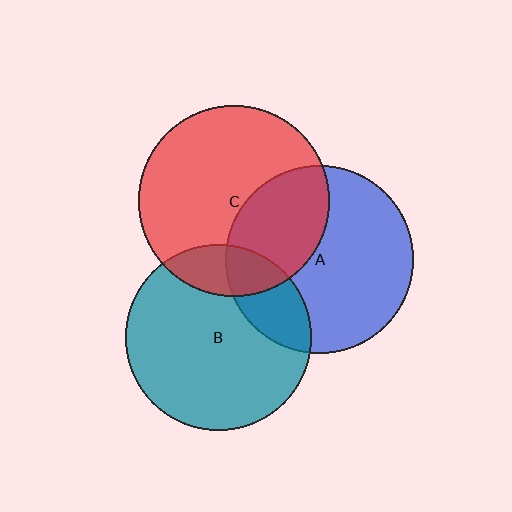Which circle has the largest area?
Circle C (red).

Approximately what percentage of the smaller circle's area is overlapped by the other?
Approximately 35%.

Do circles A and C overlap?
Yes.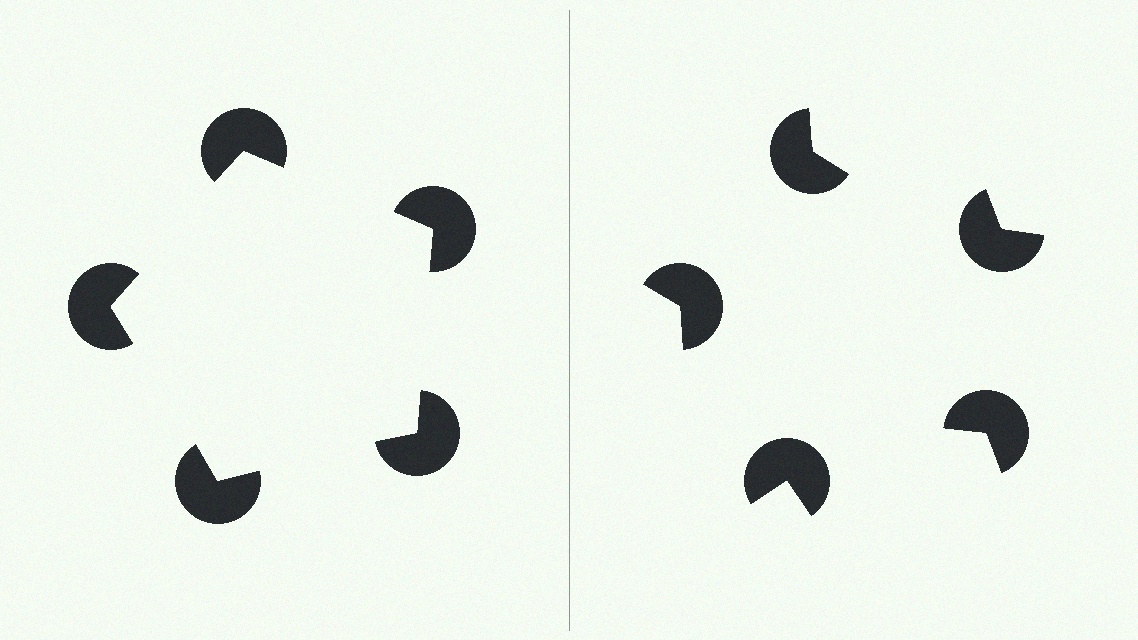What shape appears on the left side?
An illusory pentagon.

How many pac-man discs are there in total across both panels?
10 — 5 on each side.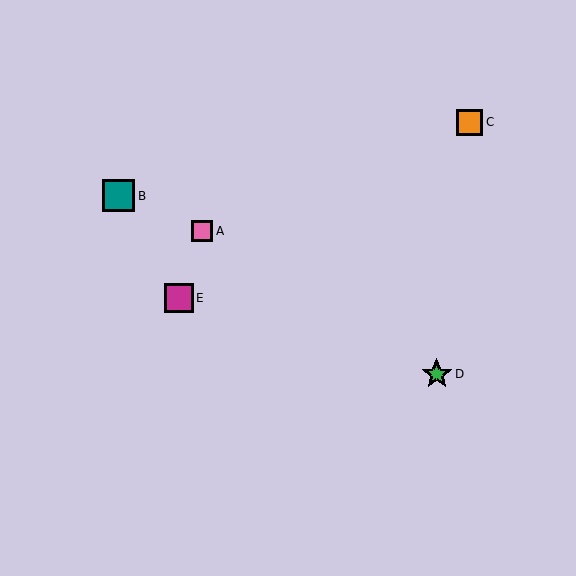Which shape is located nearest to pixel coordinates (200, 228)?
The pink square (labeled A) at (202, 231) is nearest to that location.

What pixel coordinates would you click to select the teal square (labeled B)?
Click at (119, 196) to select the teal square B.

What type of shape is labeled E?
Shape E is a magenta square.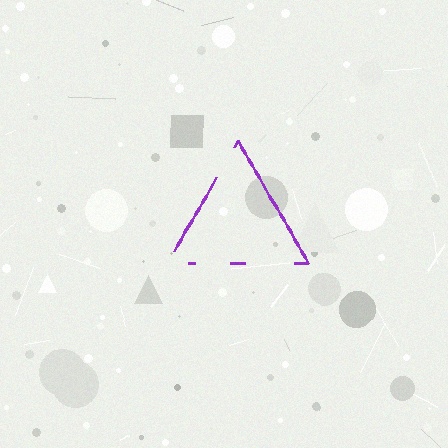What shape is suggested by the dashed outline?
The dashed outline suggests a triangle.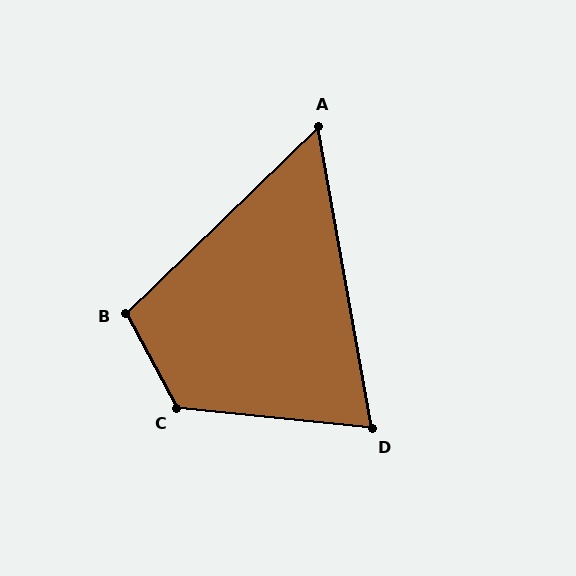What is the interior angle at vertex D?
Approximately 74 degrees (acute).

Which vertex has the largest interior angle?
C, at approximately 124 degrees.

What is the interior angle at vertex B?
Approximately 106 degrees (obtuse).